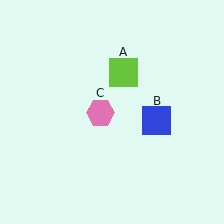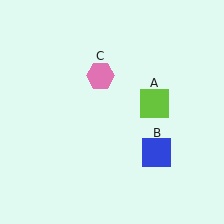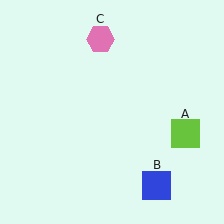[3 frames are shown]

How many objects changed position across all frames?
3 objects changed position: lime square (object A), blue square (object B), pink hexagon (object C).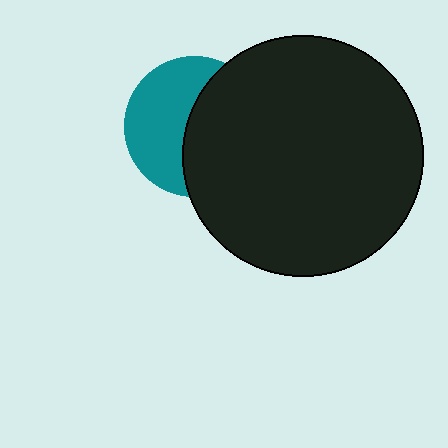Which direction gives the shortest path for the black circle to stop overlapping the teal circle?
Moving right gives the shortest separation.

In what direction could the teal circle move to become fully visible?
The teal circle could move left. That would shift it out from behind the black circle entirely.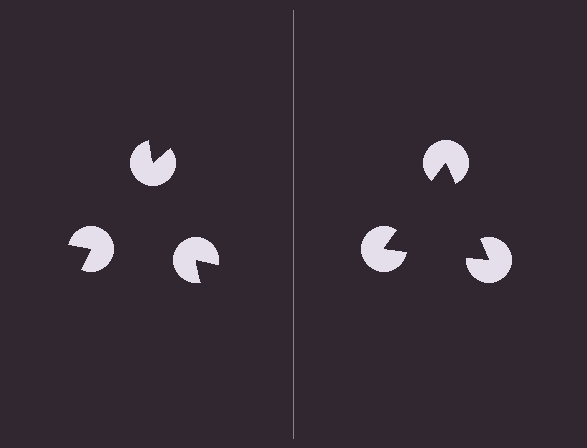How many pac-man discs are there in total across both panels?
6 — 3 on each side.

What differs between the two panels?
The pac-man discs are positioned identically on both sides; only the wedge orientations differ. On the right they align to a triangle; on the left they are misaligned.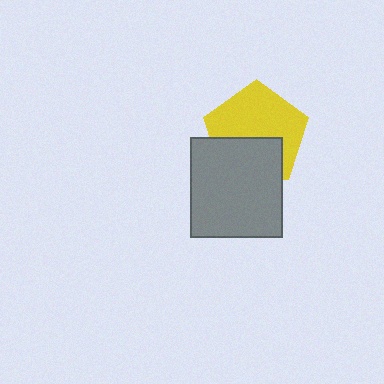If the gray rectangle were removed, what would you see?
You would see the complete yellow pentagon.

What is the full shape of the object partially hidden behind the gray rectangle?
The partially hidden object is a yellow pentagon.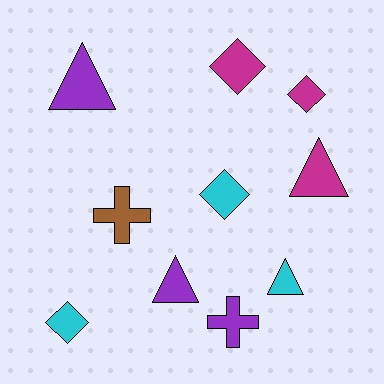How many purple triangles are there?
There are 2 purple triangles.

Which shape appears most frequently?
Diamond, with 4 objects.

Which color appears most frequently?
Purple, with 3 objects.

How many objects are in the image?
There are 10 objects.